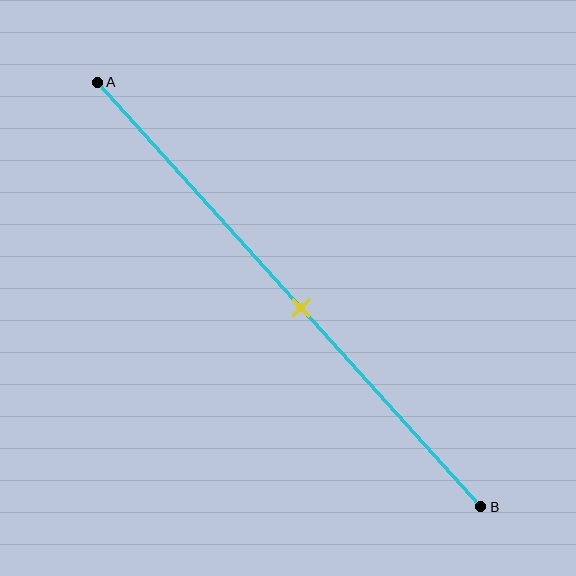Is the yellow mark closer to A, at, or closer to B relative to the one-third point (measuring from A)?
The yellow mark is closer to point B than the one-third point of segment AB.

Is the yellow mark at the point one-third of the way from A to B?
No, the mark is at about 55% from A, not at the 33% one-third point.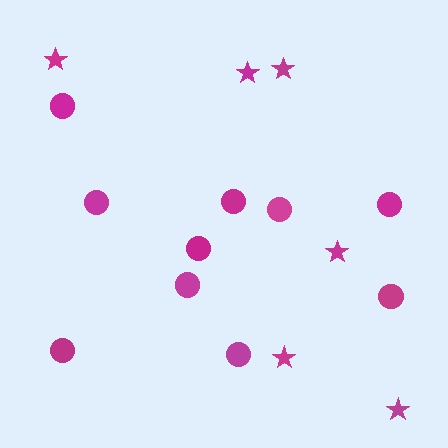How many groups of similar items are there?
There are 2 groups: one group of circles (10) and one group of stars (6).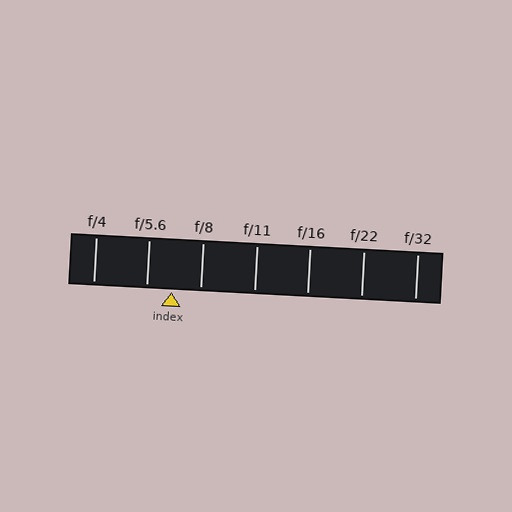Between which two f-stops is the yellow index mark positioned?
The index mark is between f/5.6 and f/8.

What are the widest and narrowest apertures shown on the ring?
The widest aperture shown is f/4 and the narrowest is f/32.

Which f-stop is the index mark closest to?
The index mark is closest to f/5.6.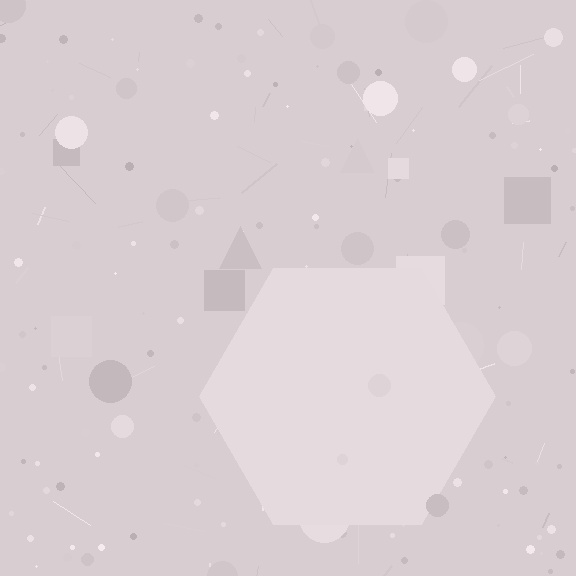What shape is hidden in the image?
A hexagon is hidden in the image.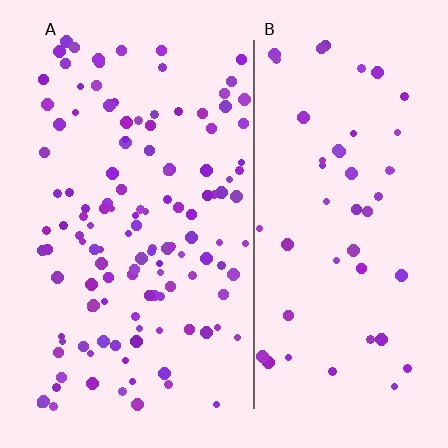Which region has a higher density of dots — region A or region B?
A (the left).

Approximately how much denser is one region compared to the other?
Approximately 2.5× — region A over region B.